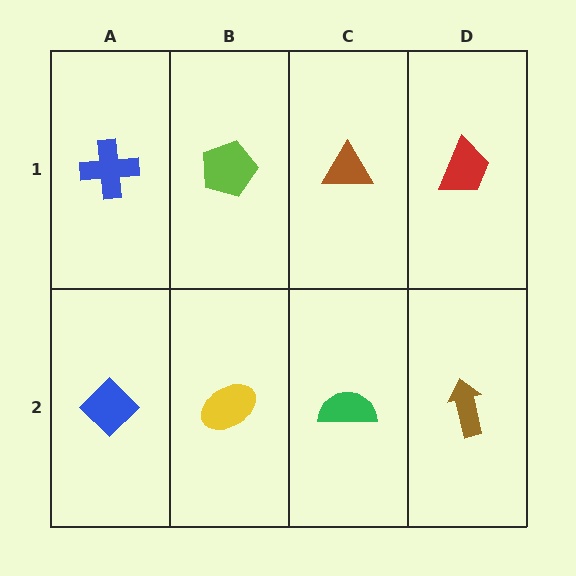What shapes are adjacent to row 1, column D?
A brown arrow (row 2, column D), a brown triangle (row 1, column C).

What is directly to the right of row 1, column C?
A red trapezoid.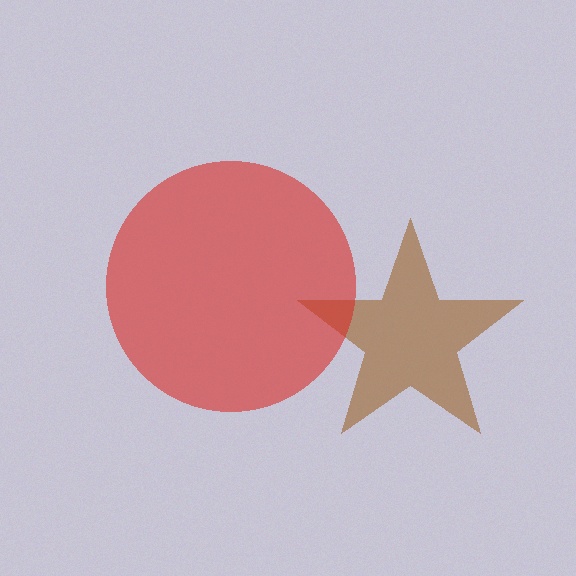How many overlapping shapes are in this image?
There are 2 overlapping shapes in the image.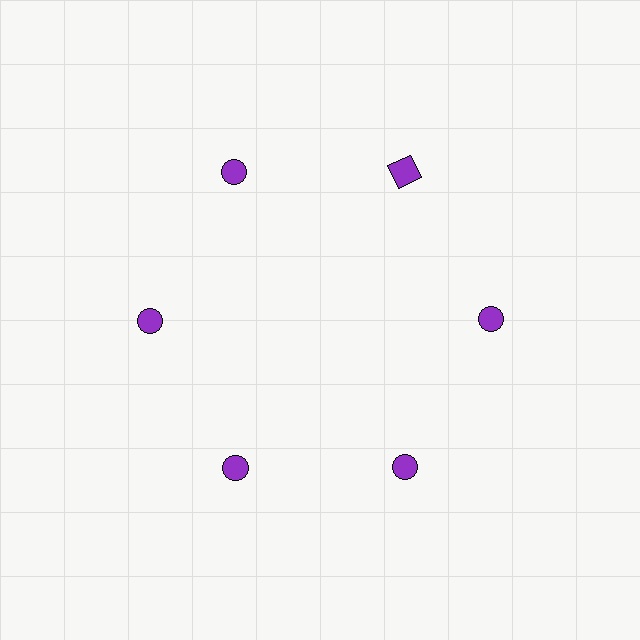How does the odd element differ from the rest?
It has a different shape: square instead of circle.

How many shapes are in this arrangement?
There are 6 shapes arranged in a ring pattern.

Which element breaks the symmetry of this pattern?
The purple square at roughly the 1 o'clock position breaks the symmetry. All other shapes are purple circles.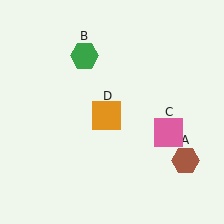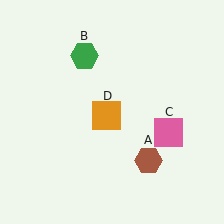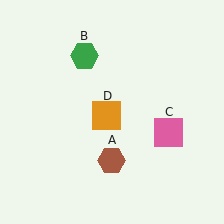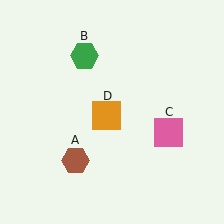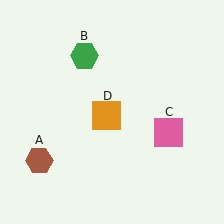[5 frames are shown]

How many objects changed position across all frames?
1 object changed position: brown hexagon (object A).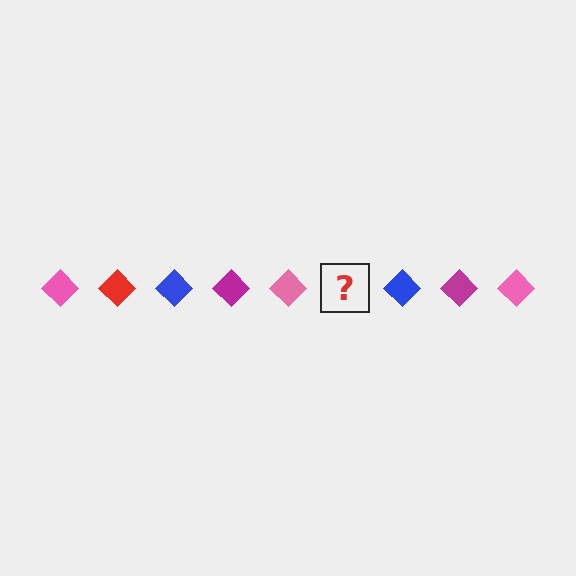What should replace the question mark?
The question mark should be replaced with a red diamond.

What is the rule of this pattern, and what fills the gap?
The rule is that the pattern cycles through pink, red, blue, magenta diamonds. The gap should be filled with a red diamond.